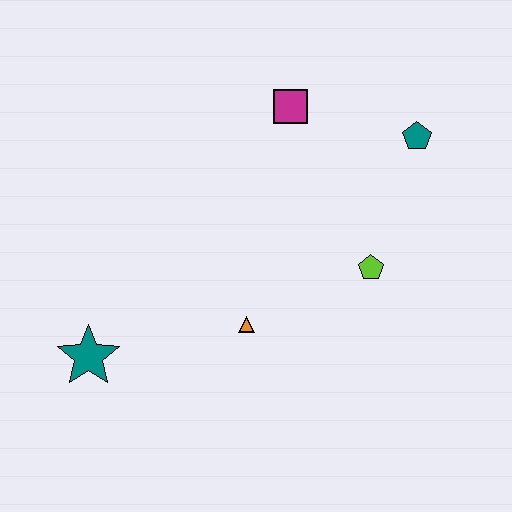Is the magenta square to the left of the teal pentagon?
Yes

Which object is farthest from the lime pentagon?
The teal star is farthest from the lime pentagon.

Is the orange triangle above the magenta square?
No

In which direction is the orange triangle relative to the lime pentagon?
The orange triangle is to the left of the lime pentagon.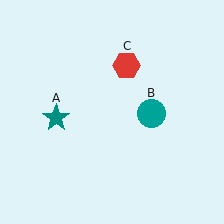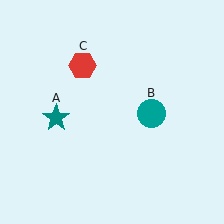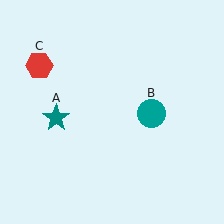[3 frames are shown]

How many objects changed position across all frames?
1 object changed position: red hexagon (object C).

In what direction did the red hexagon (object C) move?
The red hexagon (object C) moved left.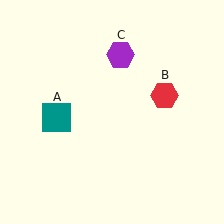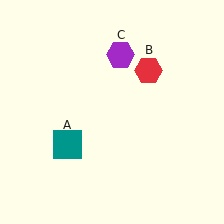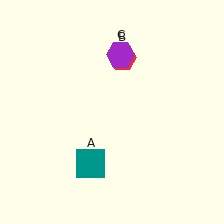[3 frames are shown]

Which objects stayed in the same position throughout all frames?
Purple hexagon (object C) remained stationary.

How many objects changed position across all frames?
2 objects changed position: teal square (object A), red hexagon (object B).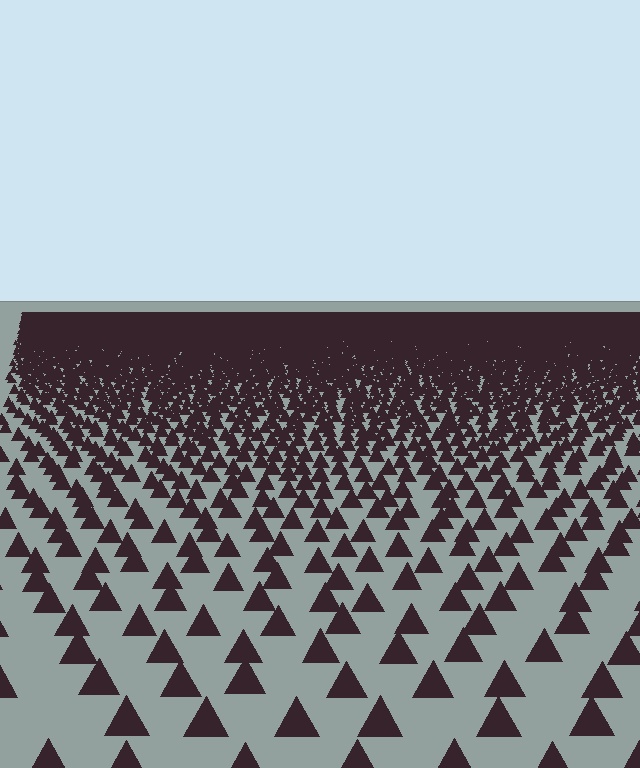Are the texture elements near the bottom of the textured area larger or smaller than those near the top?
Larger. Near the bottom, elements are closer to the viewer and appear at a bigger on-screen size.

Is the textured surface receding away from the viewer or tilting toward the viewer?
The surface is receding away from the viewer. Texture elements get smaller and denser toward the top.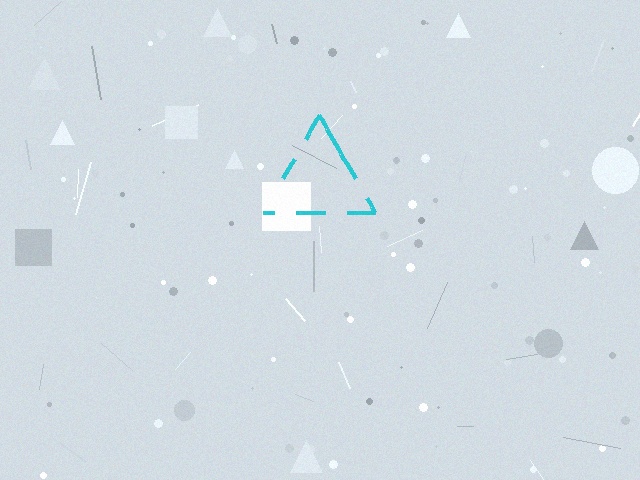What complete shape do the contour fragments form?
The contour fragments form a triangle.